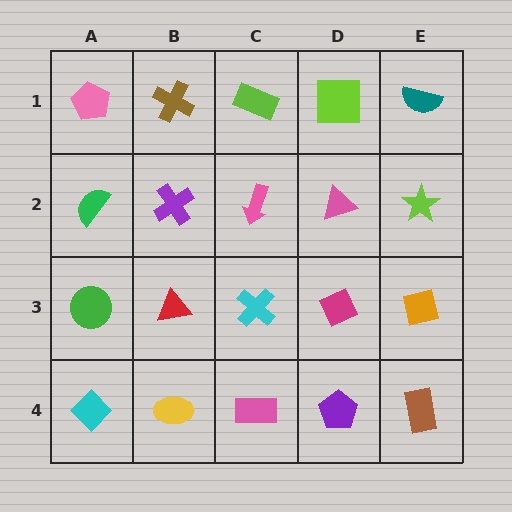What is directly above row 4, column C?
A cyan cross.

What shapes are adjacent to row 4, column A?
A green circle (row 3, column A), a yellow ellipse (row 4, column B).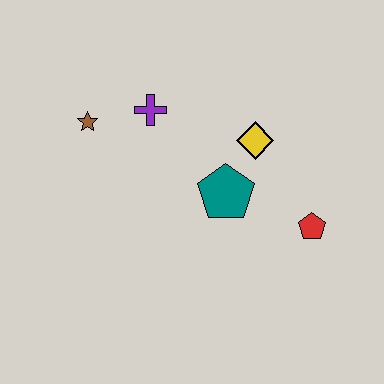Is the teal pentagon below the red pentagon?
No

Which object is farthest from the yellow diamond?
The brown star is farthest from the yellow diamond.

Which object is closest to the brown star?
The purple cross is closest to the brown star.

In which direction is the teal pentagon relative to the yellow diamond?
The teal pentagon is below the yellow diamond.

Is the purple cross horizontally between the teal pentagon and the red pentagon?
No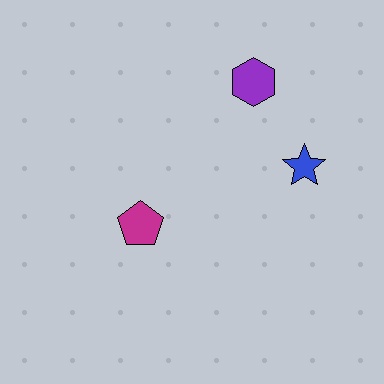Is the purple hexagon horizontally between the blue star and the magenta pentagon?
Yes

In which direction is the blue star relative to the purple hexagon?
The blue star is below the purple hexagon.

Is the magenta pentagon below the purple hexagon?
Yes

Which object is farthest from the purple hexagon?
The magenta pentagon is farthest from the purple hexagon.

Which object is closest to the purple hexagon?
The blue star is closest to the purple hexagon.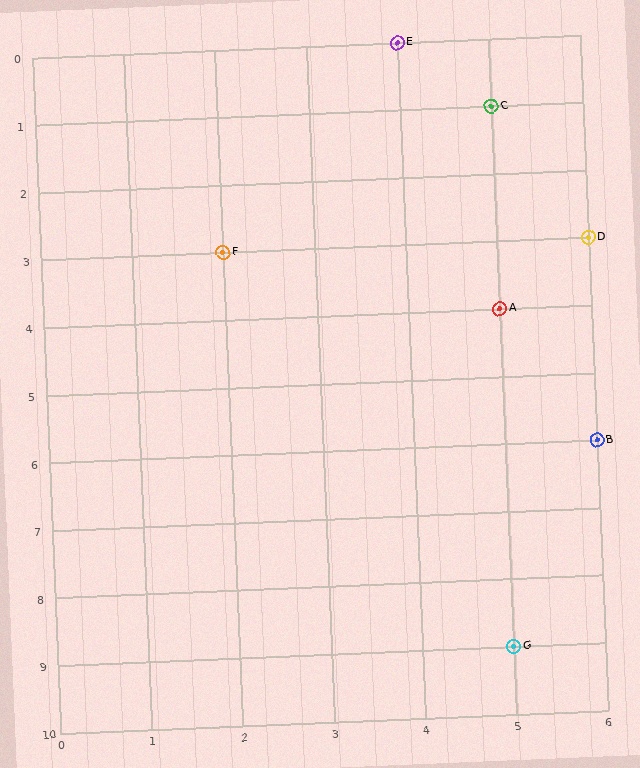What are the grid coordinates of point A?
Point A is at grid coordinates (5, 4).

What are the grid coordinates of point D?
Point D is at grid coordinates (6, 3).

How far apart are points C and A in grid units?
Points C and A are 3 rows apart.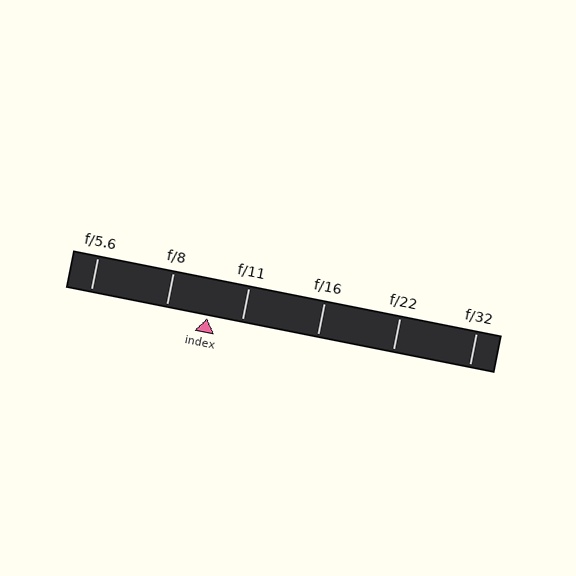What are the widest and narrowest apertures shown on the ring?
The widest aperture shown is f/5.6 and the narrowest is f/32.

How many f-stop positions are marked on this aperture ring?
There are 6 f-stop positions marked.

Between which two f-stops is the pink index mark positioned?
The index mark is between f/8 and f/11.